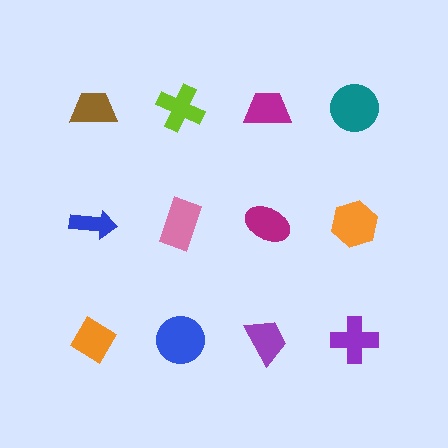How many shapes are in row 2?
4 shapes.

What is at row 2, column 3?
A magenta ellipse.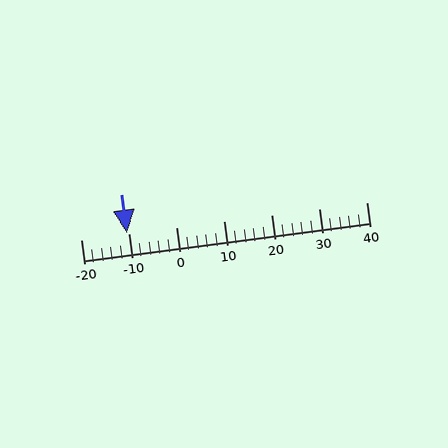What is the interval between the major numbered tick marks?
The major tick marks are spaced 10 units apart.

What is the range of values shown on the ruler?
The ruler shows values from -20 to 40.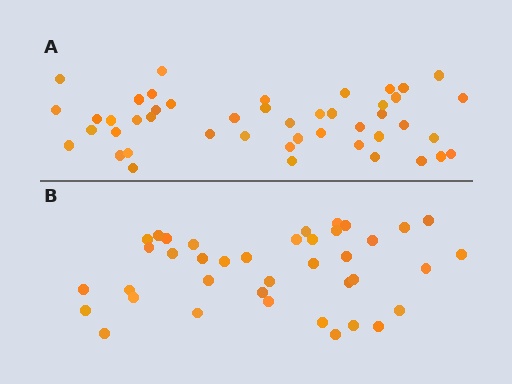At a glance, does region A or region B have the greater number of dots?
Region A (the top region) has more dots.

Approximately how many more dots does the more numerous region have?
Region A has roughly 8 or so more dots than region B.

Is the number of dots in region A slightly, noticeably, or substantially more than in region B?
Region A has only slightly more — the two regions are fairly close. The ratio is roughly 1.2 to 1.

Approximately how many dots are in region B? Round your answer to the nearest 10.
About 40 dots. (The exact count is 39, which rounds to 40.)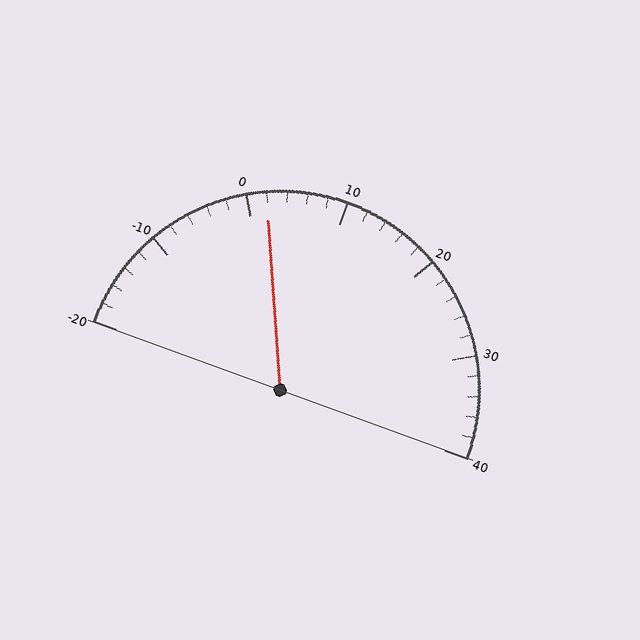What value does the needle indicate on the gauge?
The needle indicates approximately 2.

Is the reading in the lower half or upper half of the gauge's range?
The reading is in the lower half of the range (-20 to 40).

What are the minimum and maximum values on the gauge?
The gauge ranges from -20 to 40.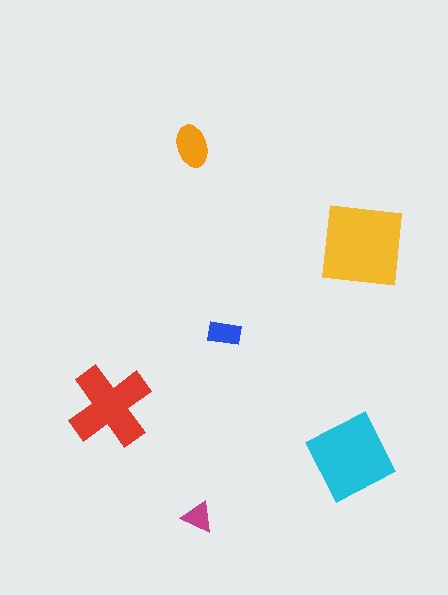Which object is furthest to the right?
The yellow square is rightmost.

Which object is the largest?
The yellow square.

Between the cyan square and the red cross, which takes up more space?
The cyan square.